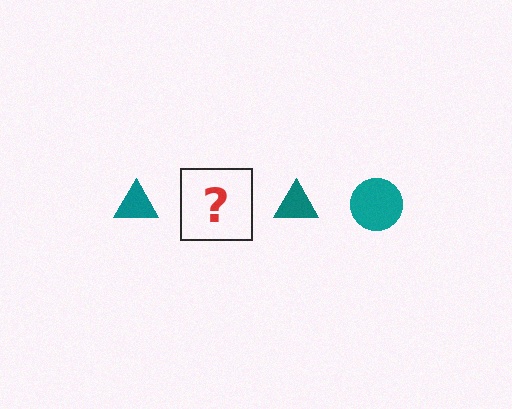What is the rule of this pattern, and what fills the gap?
The rule is that the pattern cycles through triangle, circle shapes in teal. The gap should be filled with a teal circle.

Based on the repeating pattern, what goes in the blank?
The blank should be a teal circle.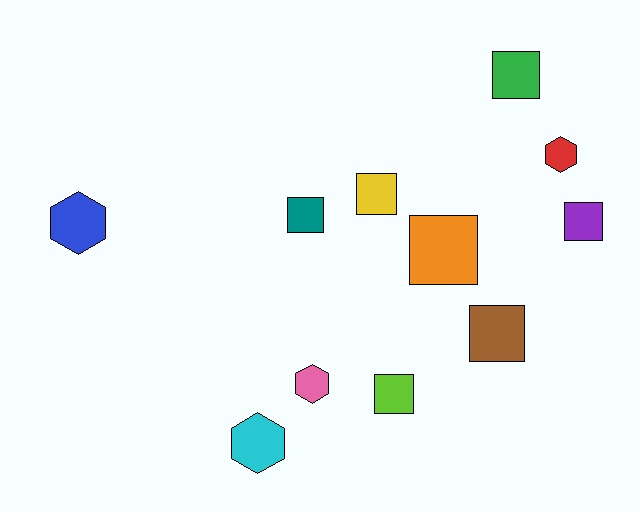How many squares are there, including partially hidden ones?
There are 7 squares.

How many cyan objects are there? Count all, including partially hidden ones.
There is 1 cyan object.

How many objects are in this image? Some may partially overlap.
There are 11 objects.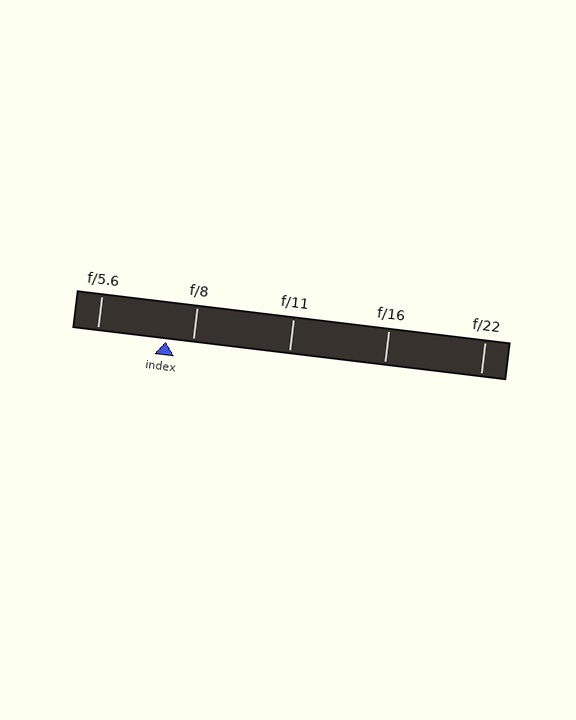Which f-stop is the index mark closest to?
The index mark is closest to f/8.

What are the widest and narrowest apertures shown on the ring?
The widest aperture shown is f/5.6 and the narrowest is f/22.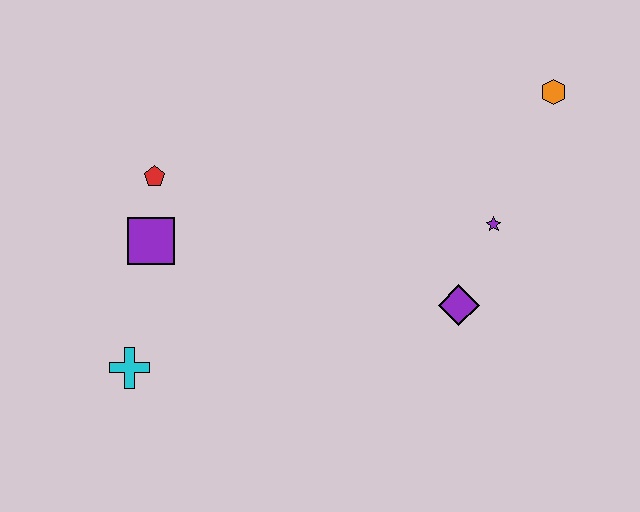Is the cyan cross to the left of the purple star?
Yes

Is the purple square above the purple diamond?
Yes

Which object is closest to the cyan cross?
The purple square is closest to the cyan cross.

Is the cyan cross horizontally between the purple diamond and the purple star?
No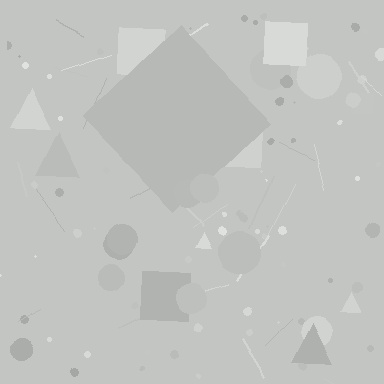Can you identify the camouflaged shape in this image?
The camouflaged shape is a diamond.